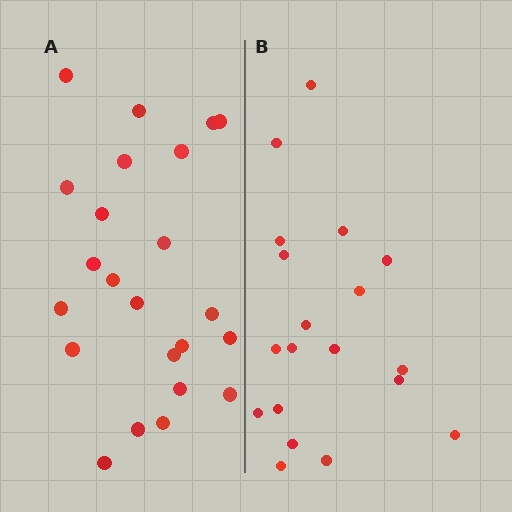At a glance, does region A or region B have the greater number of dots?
Region A (the left region) has more dots.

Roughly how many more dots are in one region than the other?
Region A has about 4 more dots than region B.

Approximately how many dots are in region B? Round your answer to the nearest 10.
About 20 dots. (The exact count is 19, which rounds to 20.)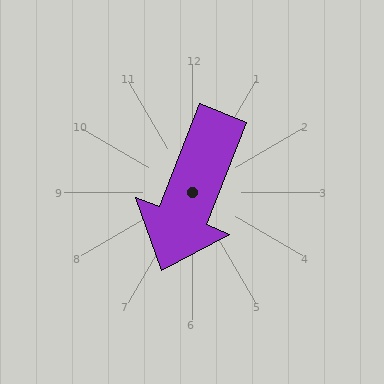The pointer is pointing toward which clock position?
Roughly 7 o'clock.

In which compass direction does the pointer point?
South.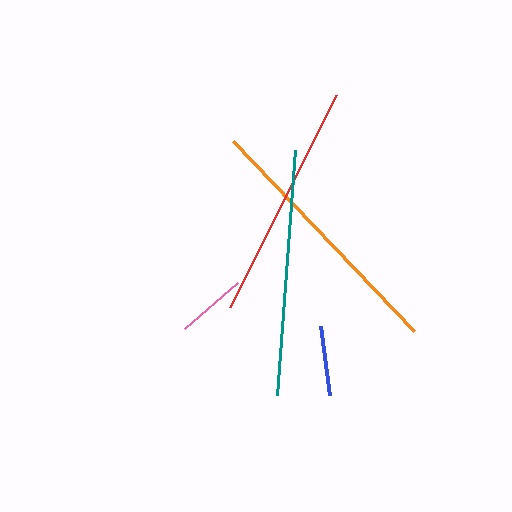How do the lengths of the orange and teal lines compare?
The orange and teal lines are approximately the same length.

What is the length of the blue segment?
The blue segment is approximately 70 pixels long.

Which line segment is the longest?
The orange line is the longest at approximately 263 pixels.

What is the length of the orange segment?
The orange segment is approximately 263 pixels long.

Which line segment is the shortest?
The blue line is the shortest at approximately 70 pixels.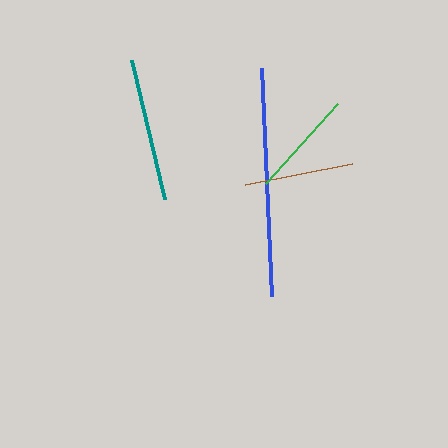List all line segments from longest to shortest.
From longest to shortest: blue, teal, brown, green.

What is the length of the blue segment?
The blue segment is approximately 229 pixels long.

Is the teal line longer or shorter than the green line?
The teal line is longer than the green line.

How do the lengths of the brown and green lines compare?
The brown and green lines are approximately the same length.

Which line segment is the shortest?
The green line is the shortest at approximately 107 pixels.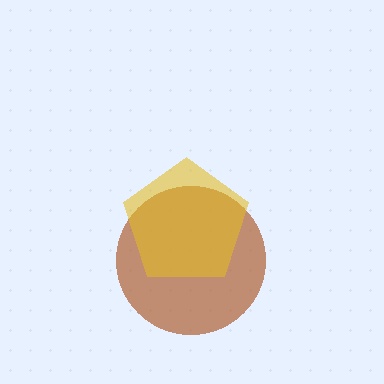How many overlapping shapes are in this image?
There are 2 overlapping shapes in the image.